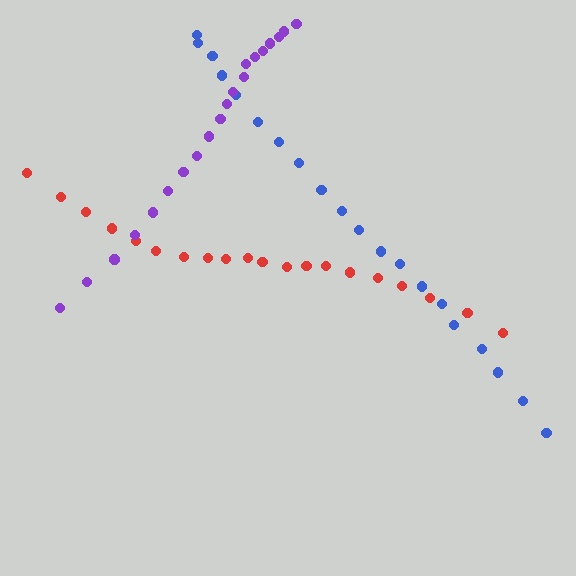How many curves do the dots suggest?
There are 3 distinct paths.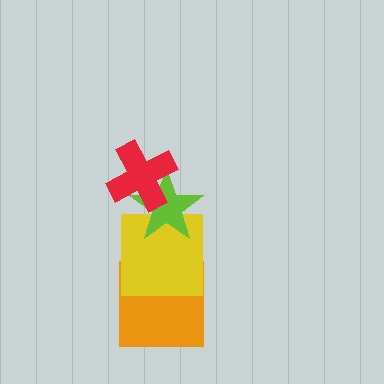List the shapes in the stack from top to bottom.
From top to bottom: the red cross, the lime star, the yellow square, the orange square.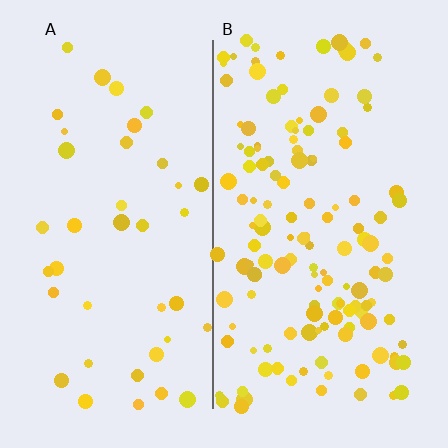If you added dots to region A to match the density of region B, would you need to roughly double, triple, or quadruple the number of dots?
Approximately triple.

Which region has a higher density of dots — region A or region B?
B (the right).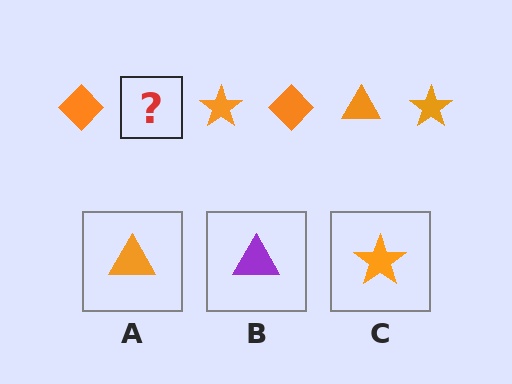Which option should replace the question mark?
Option A.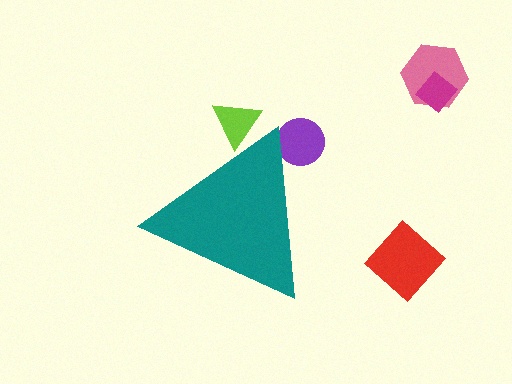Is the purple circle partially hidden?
Yes, the purple circle is partially hidden behind the teal triangle.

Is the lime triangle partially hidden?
Yes, the lime triangle is partially hidden behind the teal triangle.